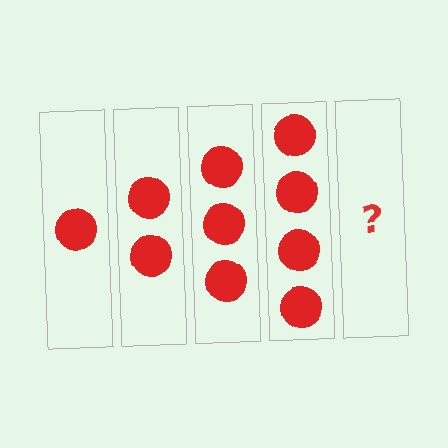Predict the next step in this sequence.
The next step is 5 circles.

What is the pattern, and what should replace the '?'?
The pattern is that each step adds one more circle. The '?' should be 5 circles.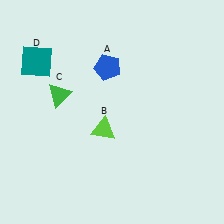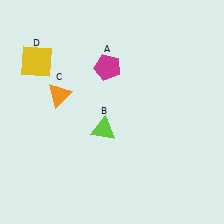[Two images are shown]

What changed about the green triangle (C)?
In Image 1, C is green. In Image 2, it changed to orange.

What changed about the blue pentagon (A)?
In Image 1, A is blue. In Image 2, it changed to magenta.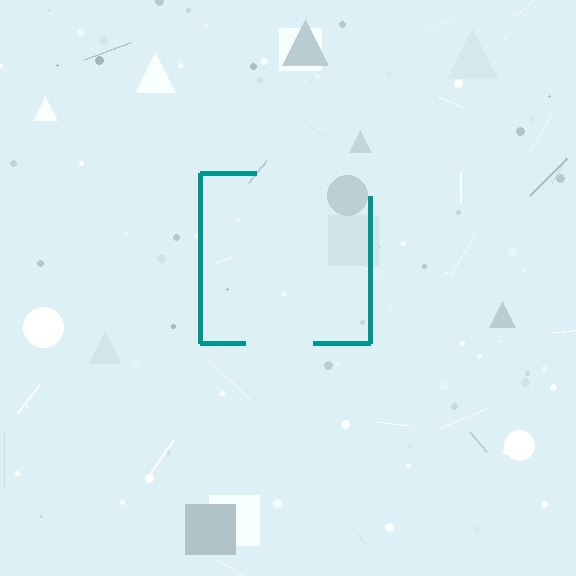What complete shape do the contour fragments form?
The contour fragments form a square.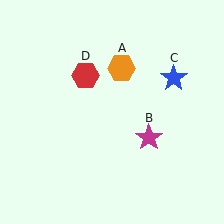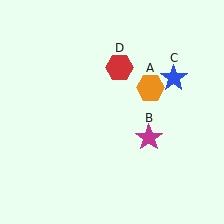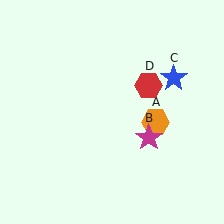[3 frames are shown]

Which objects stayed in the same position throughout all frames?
Magenta star (object B) and blue star (object C) remained stationary.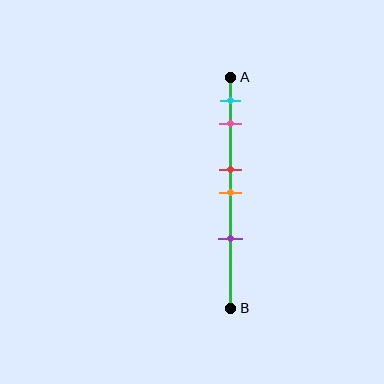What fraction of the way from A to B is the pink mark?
The pink mark is approximately 20% (0.2) of the way from A to B.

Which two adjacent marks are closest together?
The red and orange marks are the closest adjacent pair.